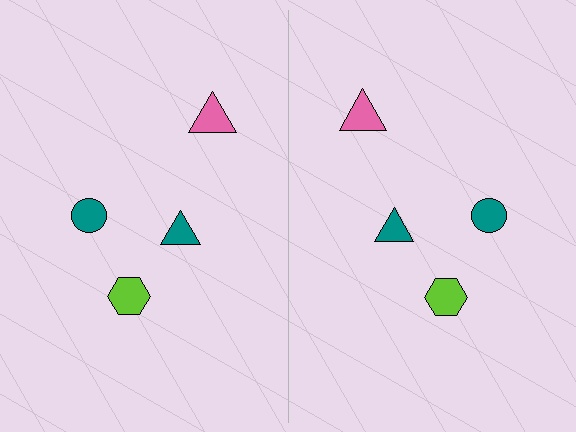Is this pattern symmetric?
Yes, this pattern has bilateral (reflection) symmetry.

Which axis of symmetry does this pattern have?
The pattern has a vertical axis of symmetry running through the center of the image.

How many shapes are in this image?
There are 8 shapes in this image.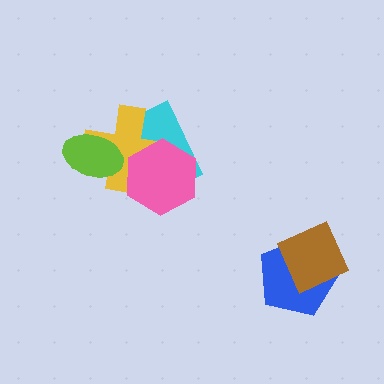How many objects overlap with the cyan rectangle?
2 objects overlap with the cyan rectangle.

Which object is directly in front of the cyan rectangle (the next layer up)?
The yellow cross is directly in front of the cyan rectangle.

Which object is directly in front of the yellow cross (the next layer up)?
The lime ellipse is directly in front of the yellow cross.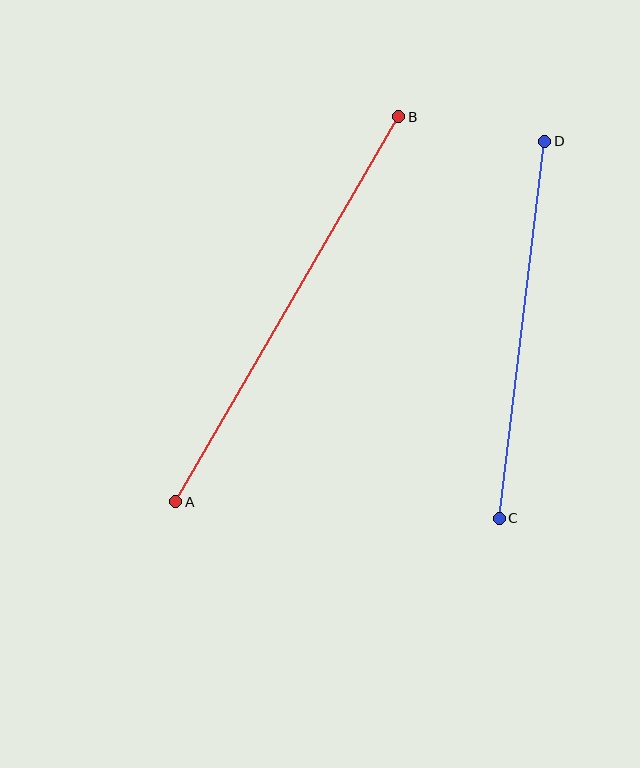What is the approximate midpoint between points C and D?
The midpoint is at approximately (522, 330) pixels.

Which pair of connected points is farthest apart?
Points A and B are farthest apart.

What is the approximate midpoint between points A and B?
The midpoint is at approximately (287, 309) pixels.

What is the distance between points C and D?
The distance is approximately 380 pixels.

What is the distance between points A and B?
The distance is approximately 445 pixels.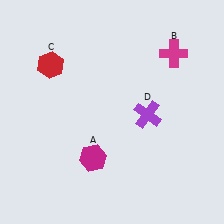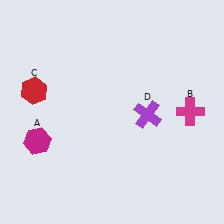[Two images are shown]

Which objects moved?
The objects that moved are: the magenta hexagon (A), the magenta cross (B), the red hexagon (C).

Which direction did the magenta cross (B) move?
The magenta cross (B) moved down.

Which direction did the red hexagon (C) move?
The red hexagon (C) moved down.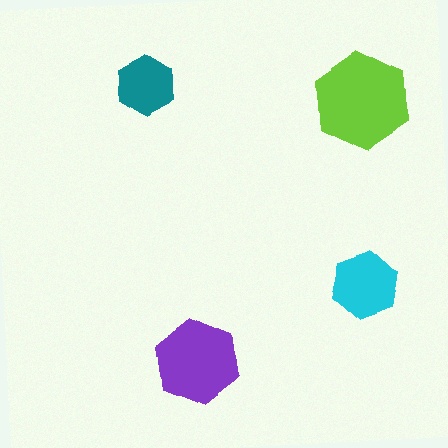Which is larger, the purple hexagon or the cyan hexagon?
The purple one.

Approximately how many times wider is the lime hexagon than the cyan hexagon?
About 1.5 times wider.